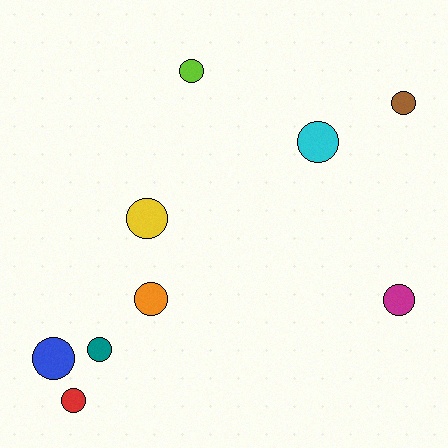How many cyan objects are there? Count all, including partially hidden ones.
There is 1 cyan object.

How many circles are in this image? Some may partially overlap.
There are 9 circles.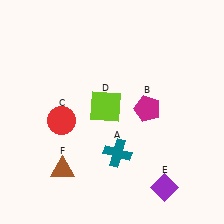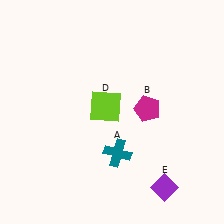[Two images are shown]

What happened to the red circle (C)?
The red circle (C) was removed in Image 2. It was in the bottom-left area of Image 1.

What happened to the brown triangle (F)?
The brown triangle (F) was removed in Image 2. It was in the bottom-left area of Image 1.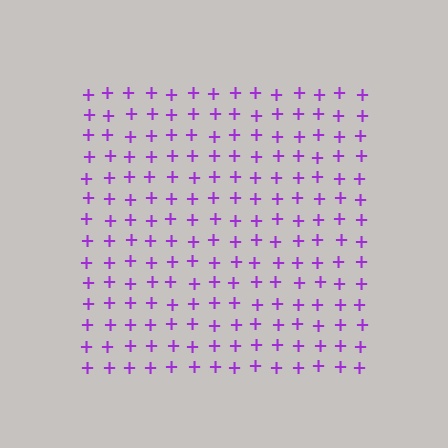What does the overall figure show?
The overall figure shows a square.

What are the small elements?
The small elements are plus signs.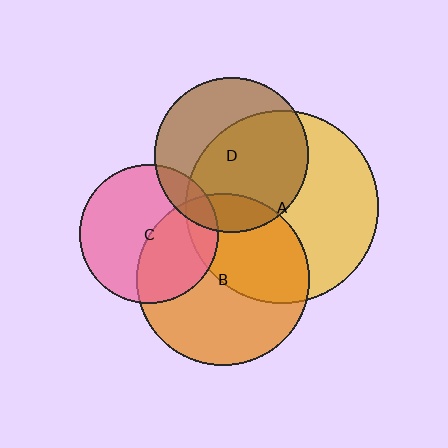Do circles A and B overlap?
Yes.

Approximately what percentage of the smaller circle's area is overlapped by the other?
Approximately 40%.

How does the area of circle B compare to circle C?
Approximately 1.5 times.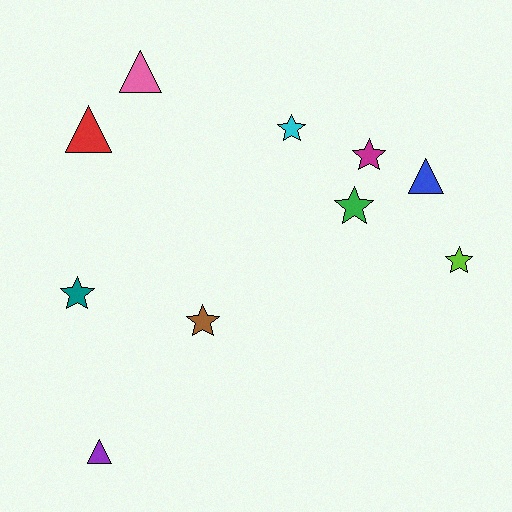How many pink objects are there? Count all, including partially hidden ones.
There is 1 pink object.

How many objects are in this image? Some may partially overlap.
There are 10 objects.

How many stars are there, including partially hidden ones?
There are 6 stars.